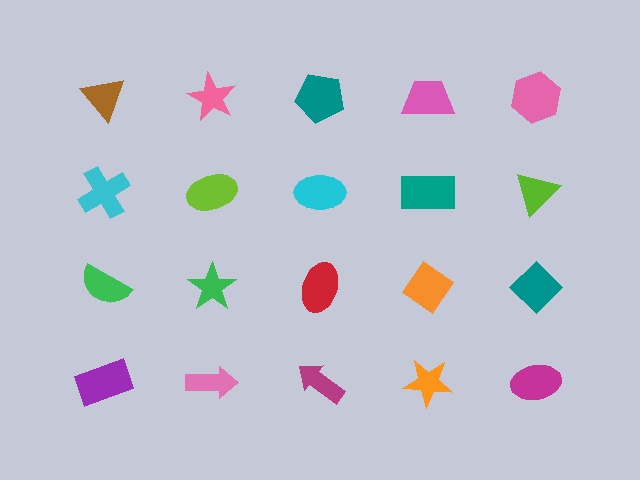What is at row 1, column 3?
A teal pentagon.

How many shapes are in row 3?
5 shapes.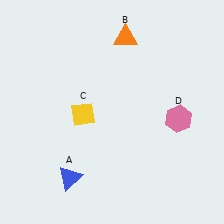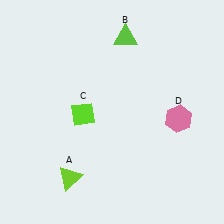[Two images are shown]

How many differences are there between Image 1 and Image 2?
There are 3 differences between the two images.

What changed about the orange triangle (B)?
In Image 1, B is orange. In Image 2, it changed to lime.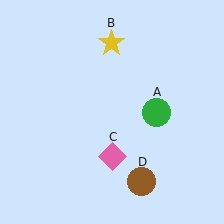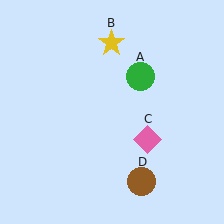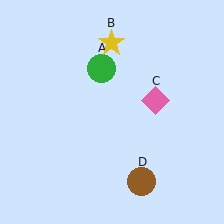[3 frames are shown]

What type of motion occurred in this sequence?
The green circle (object A), pink diamond (object C) rotated counterclockwise around the center of the scene.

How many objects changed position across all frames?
2 objects changed position: green circle (object A), pink diamond (object C).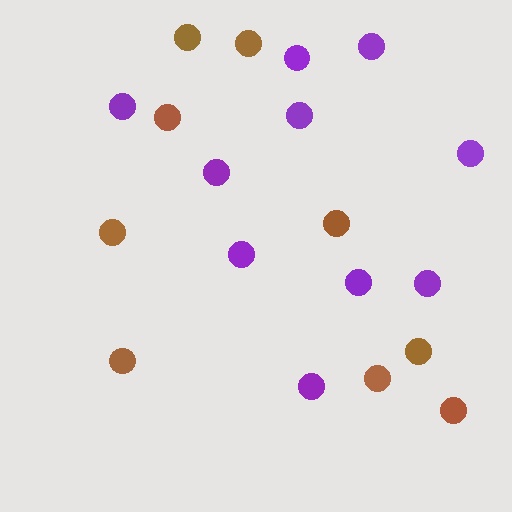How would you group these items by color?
There are 2 groups: one group of purple circles (10) and one group of brown circles (9).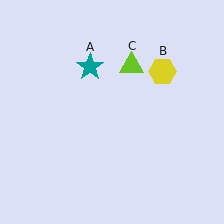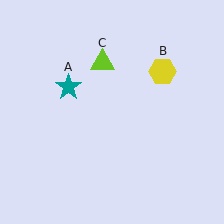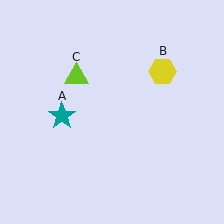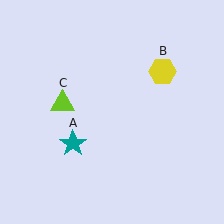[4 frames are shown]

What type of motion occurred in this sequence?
The teal star (object A), lime triangle (object C) rotated counterclockwise around the center of the scene.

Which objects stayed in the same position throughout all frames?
Yellow hexagon (object B) remained stationary.